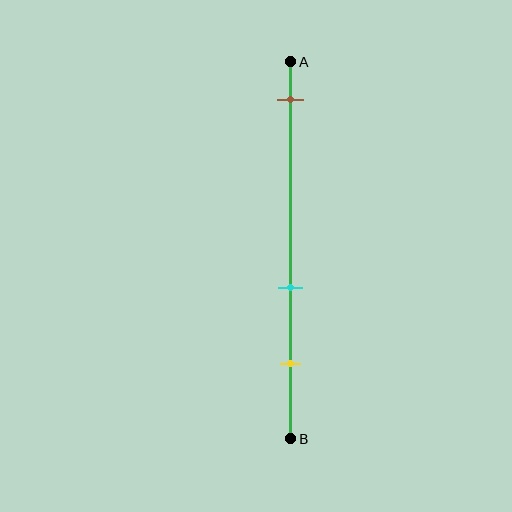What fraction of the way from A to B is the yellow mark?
The yellow mark is approximately 80% (0.8) of the way from A to B.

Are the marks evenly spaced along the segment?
No, the marks are not evenly spaced.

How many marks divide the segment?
There are 3 marks dividing the segment.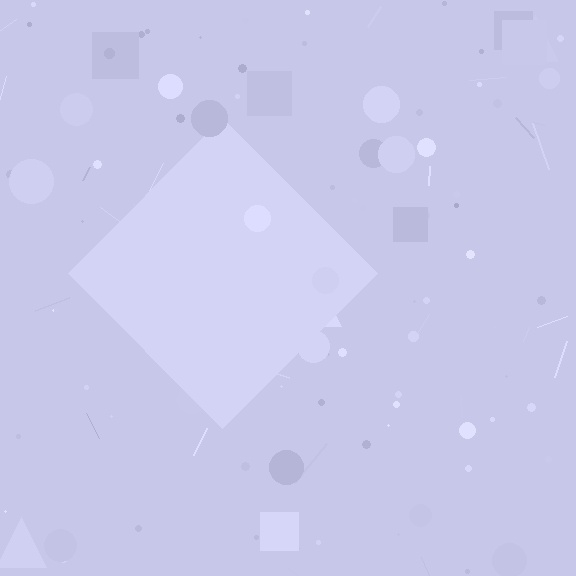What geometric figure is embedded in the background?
A diamond is embedded in the background.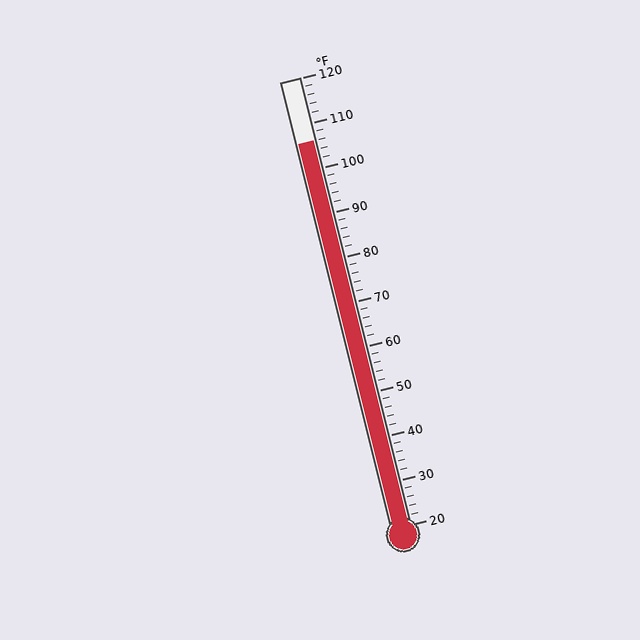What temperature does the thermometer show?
The thermometer shows approximately 106°F.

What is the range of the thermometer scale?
The thermometer scale ranges from 20°F to 120°F.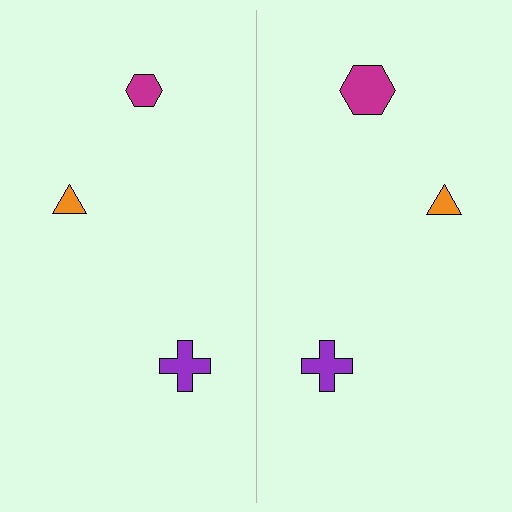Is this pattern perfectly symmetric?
No, the pattern is not perfectly symmetric. The magenta hexagon on the right side has a different size than its mirror counterpart.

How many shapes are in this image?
There are 6 shapes in this image.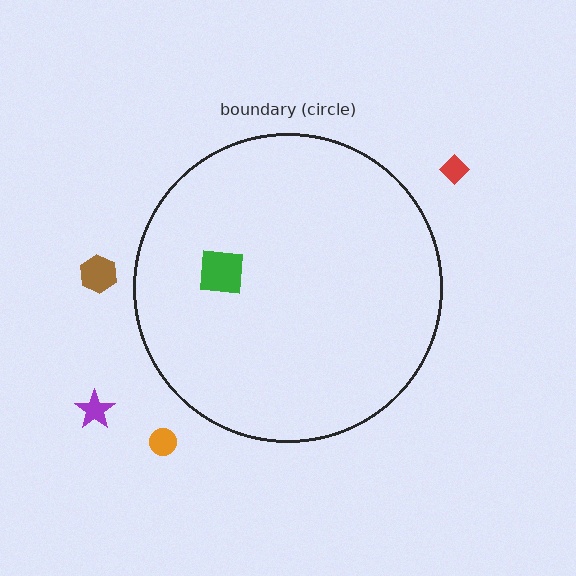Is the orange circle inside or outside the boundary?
Outside.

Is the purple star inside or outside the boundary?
Outside.